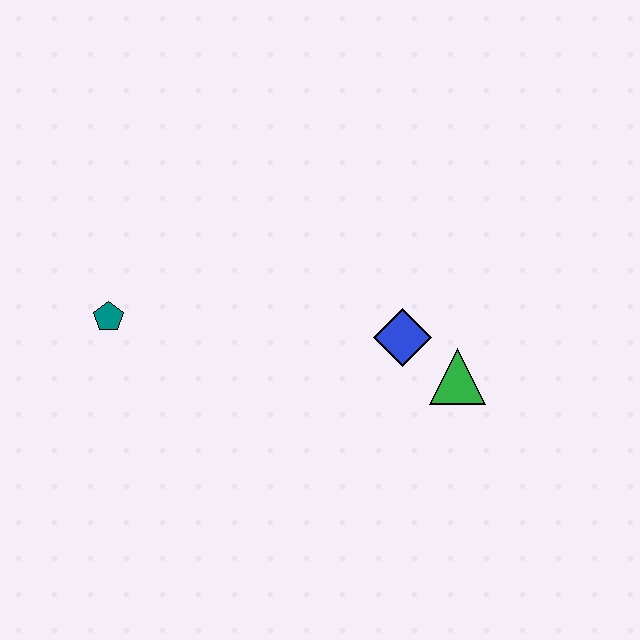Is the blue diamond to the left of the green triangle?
Yes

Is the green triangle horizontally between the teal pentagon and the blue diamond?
No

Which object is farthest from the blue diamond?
The teal pentagon is farthest from the blue diamond.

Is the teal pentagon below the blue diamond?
No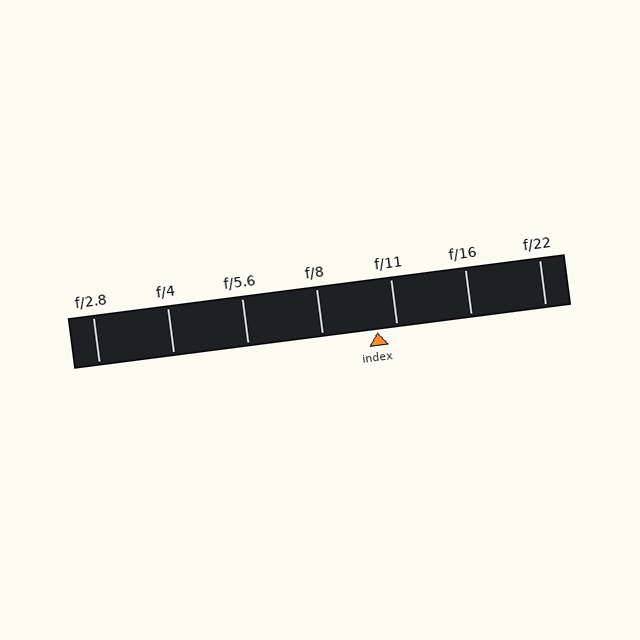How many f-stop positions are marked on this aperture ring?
There are 7 f-stop positions marked.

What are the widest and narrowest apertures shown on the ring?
The widest aperture shown is f/2.8 and the narrowest is f/22.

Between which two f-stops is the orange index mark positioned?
The index mark is between f/8 and f/11.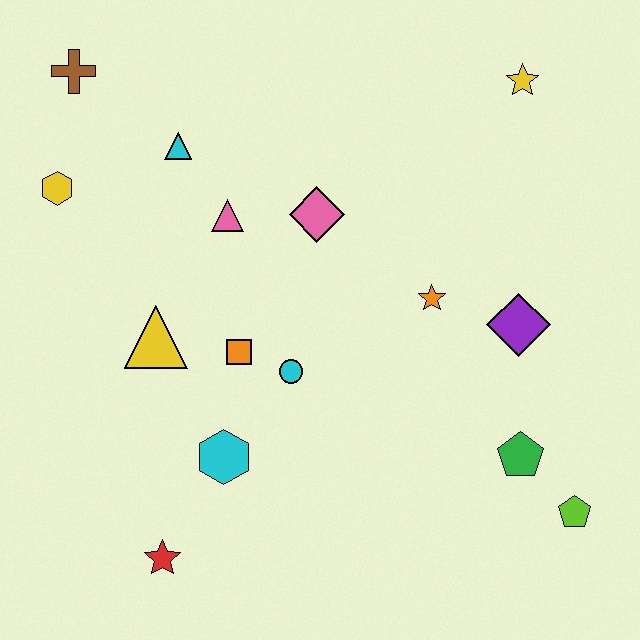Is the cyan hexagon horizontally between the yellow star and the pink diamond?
No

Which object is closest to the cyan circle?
The orange square is closest to the cyan circle.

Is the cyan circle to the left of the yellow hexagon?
No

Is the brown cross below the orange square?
No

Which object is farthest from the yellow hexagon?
The lime pentagon is farthest from the yellow hexagon.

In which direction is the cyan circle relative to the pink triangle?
The cyan circle is below the pink triangle.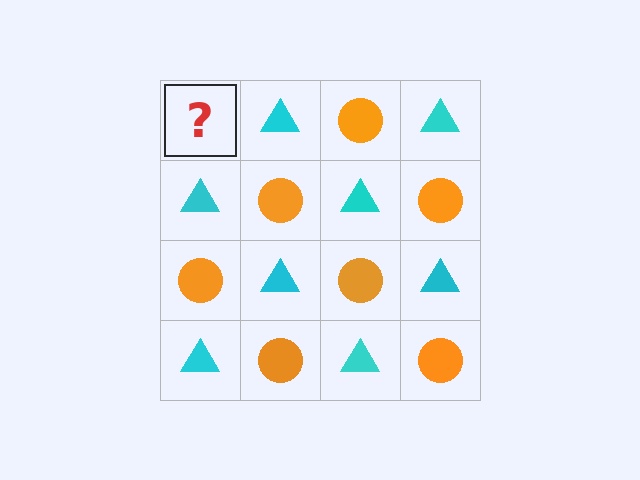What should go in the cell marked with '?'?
The missing cell should contain an orange circle.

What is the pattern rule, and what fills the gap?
The rule is that it alternates orange circle and cyan triangle in a checkerboard pattern. The gap should be filled with an orange circle.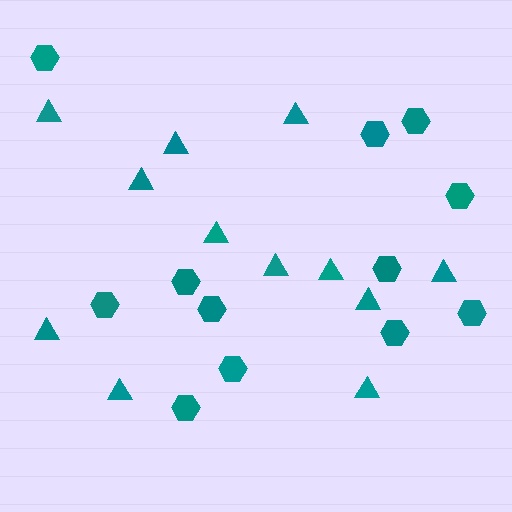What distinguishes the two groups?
There are 2 groups: one group of triangles (12) and one group of hexagons (12).